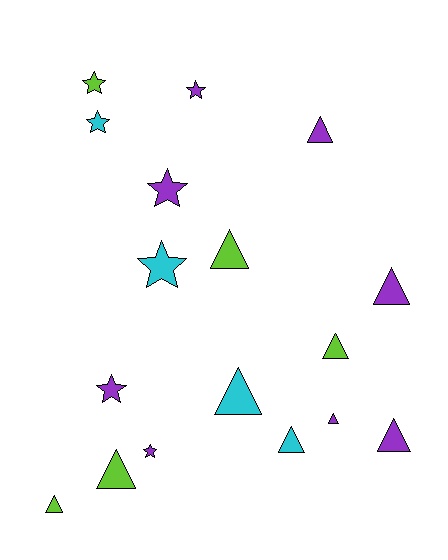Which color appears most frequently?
Purple, with 8 objects.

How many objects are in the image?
There are 17 objects.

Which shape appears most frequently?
Triangle, with 10 objects.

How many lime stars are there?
There is 1 lime star.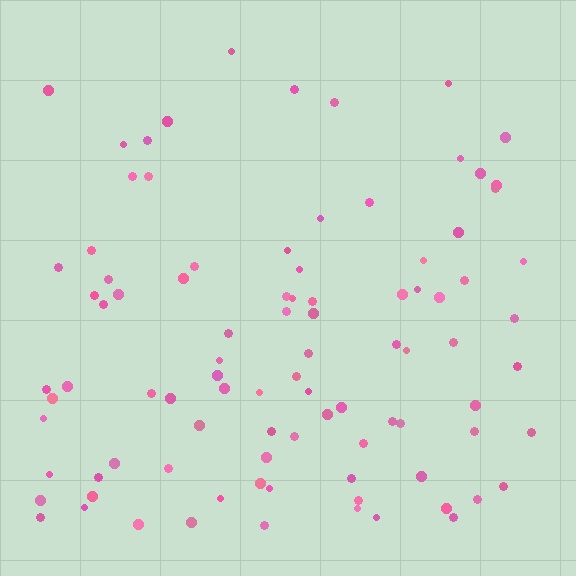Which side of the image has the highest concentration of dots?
The bottom.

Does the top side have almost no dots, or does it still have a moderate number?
Still a moderate number, just noticeably fewer than the bottom.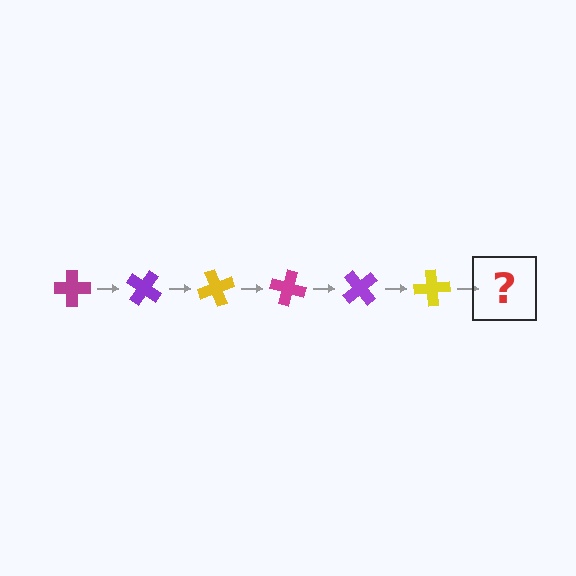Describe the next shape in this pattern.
It should be a magenta cross, rotated 210 degrees from the start.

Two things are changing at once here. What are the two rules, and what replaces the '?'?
The two rules are that it rotates 35 degrees each step and the color cycles through magenta, purple, and yellow. The '?' should be a magenta cross, rotated 210 degrees from the start.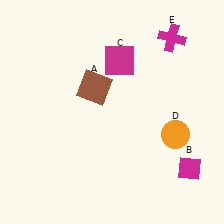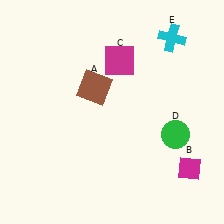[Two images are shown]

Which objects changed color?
D changed from orange to green. E changed from magenta to cyan.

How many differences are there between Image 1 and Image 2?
There are 2 differences between the two images.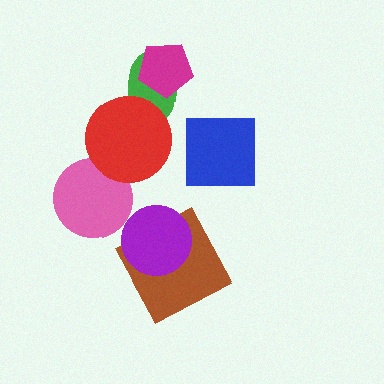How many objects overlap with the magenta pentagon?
1 object overlaps with the magenta pentagon.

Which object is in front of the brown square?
The purple circle is in front of the brown square.